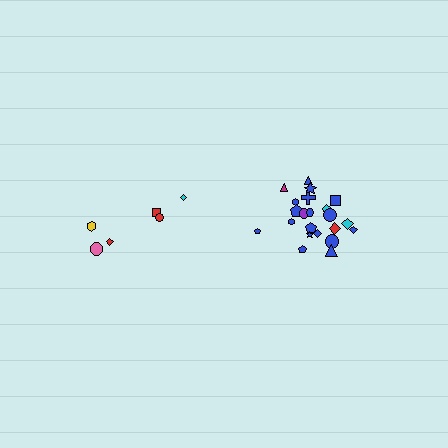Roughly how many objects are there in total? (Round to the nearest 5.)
Roughly 30 objects in total.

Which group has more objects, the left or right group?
The right group.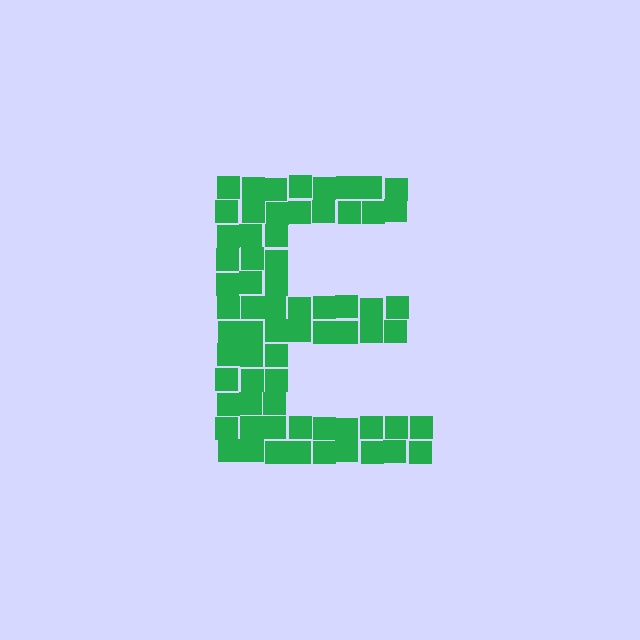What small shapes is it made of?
It is made of small squares.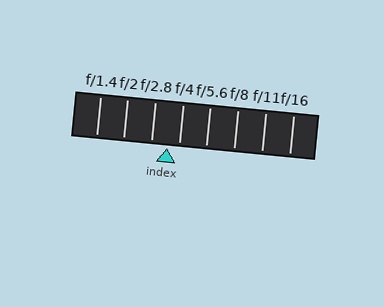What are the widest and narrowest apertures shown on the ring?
The widest aperture shown is f/1.4 and the narrowest is f/16.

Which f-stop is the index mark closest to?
The index mark is closest to f/4.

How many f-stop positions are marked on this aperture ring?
There are 8 f-stop positions marked.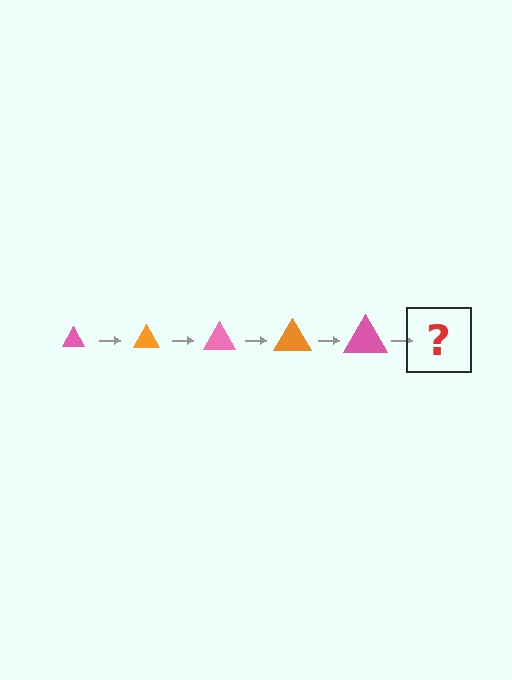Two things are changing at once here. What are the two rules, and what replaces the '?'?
The two rules are that the triangle grows larger each step and the color cycles through pink and orange. The '?' should be an orange triangle, larger than the previous one.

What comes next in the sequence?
The next element should be an orange triangle, larger than the previous one.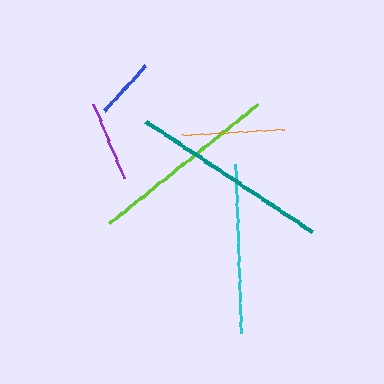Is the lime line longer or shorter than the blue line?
The lime line is longer than the blue line.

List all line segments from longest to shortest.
From longest to shortest: teal, lime, cyan, orange, purple, blue.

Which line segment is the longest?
The teal line is the longest at approximately 200 pixels.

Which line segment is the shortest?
The blue line is the shortest at approximately 61 pixels.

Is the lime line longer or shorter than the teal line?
The teal line is longer than the lime line.